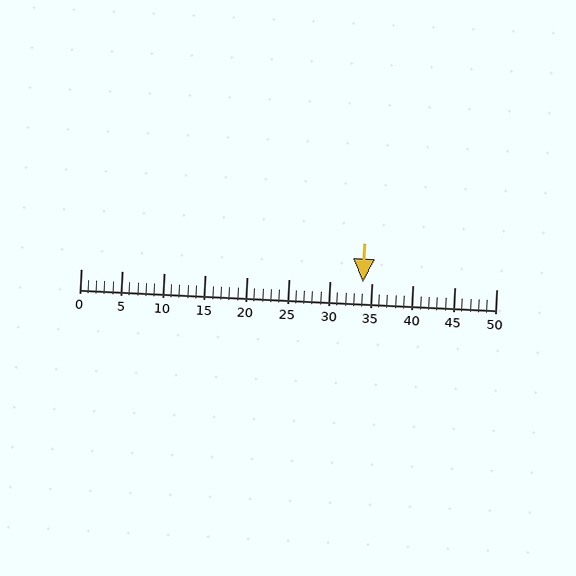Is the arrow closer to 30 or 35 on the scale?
The arrow is closer to 35.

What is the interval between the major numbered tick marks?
The major tick marks are spaced 5 units apart.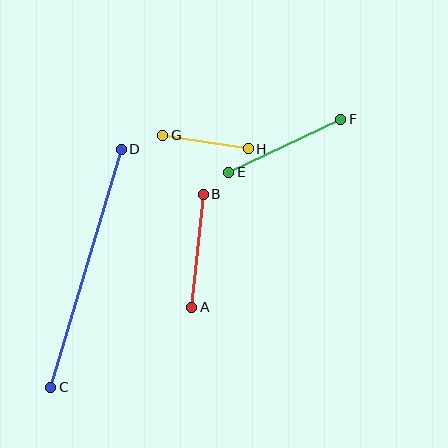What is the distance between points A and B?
The distance is approximately 113 pixels.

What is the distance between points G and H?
The distance is approximately 87 pixels.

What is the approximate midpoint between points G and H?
The midpoint is at approximately (205, 142) pixels.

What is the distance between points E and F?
The distance is approximately 124 pixels.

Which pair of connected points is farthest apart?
Points C and D are farthest apart.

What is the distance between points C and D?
The distance is approximately 248 pixels.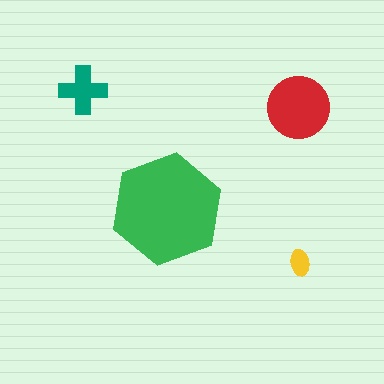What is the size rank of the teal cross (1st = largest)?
3rd.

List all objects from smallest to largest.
The yellow ellipse, the teal cross, the red circle, the green hexagon.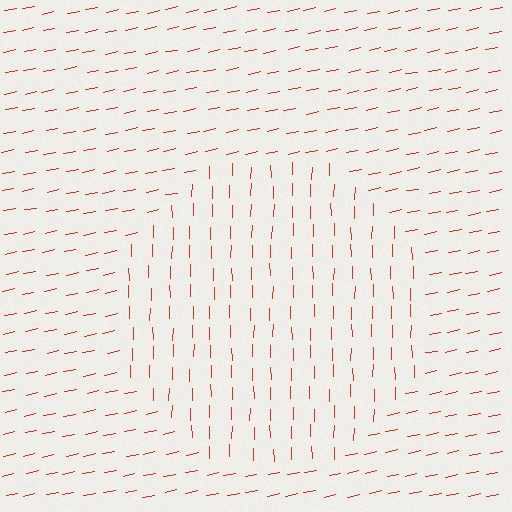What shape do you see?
I see a circle.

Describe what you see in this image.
The image is filled with small red line segments. A circle region in the image has lines oriented differently from the surrounding lines, creating a visible texture boundary.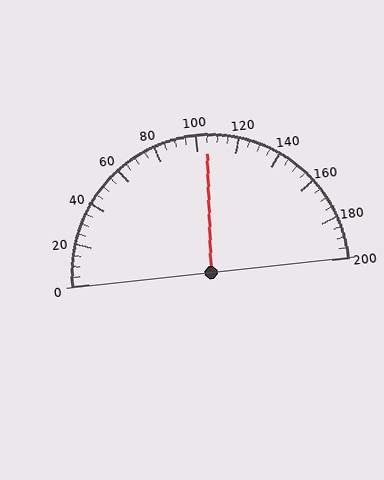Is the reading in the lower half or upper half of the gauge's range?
The reading is in the upper half of the range (0 to 200).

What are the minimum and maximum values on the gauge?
The gauge ranges from 0 to 200.